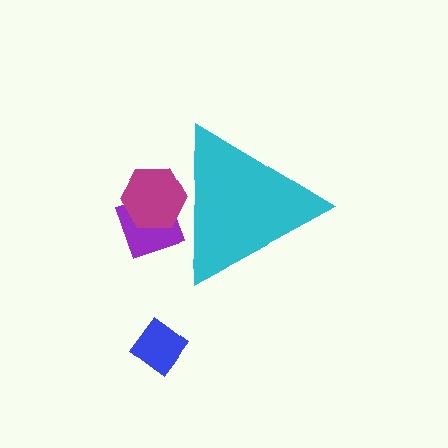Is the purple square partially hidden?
Yes, the purple square is partially hidden behind the cyan triangle.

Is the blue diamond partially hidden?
No, the blue diamond is fully visible.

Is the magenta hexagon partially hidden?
Yes, the magenta hexagon is partially hidden behind the cyan triangle.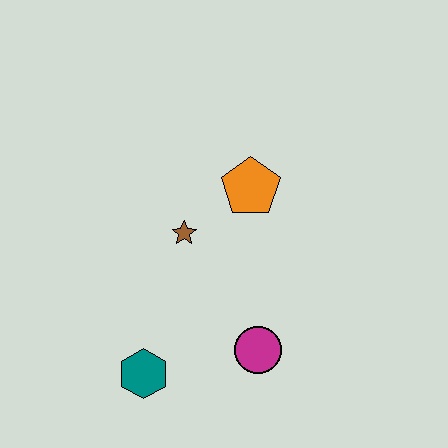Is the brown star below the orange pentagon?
Yes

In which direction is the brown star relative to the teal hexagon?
The brown star is above the teal hexagon.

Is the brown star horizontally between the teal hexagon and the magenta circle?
Yes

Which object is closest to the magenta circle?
The teal hexagon is closest to the magenta circle.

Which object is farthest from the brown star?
The teal hexagon is farthest from the brown star.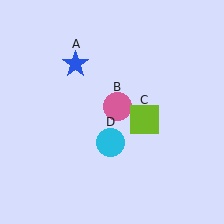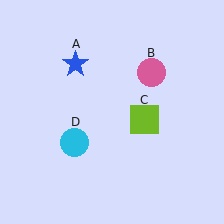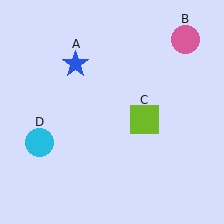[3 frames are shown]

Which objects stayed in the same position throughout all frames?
Blue star (object A) and lime square (object C) remained stationary.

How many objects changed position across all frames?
2 objects changed position: pink circle (object B), cyan circle (object D).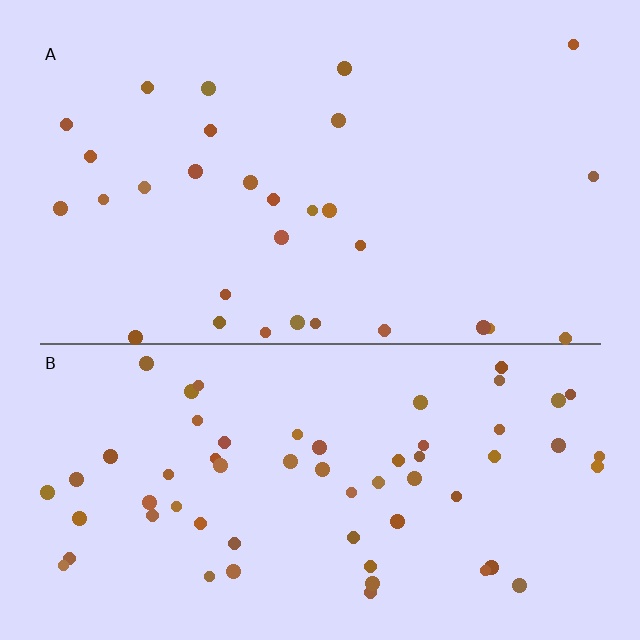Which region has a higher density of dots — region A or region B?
B (the bottom).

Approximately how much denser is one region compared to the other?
Approximately 2.0× — region B over region A.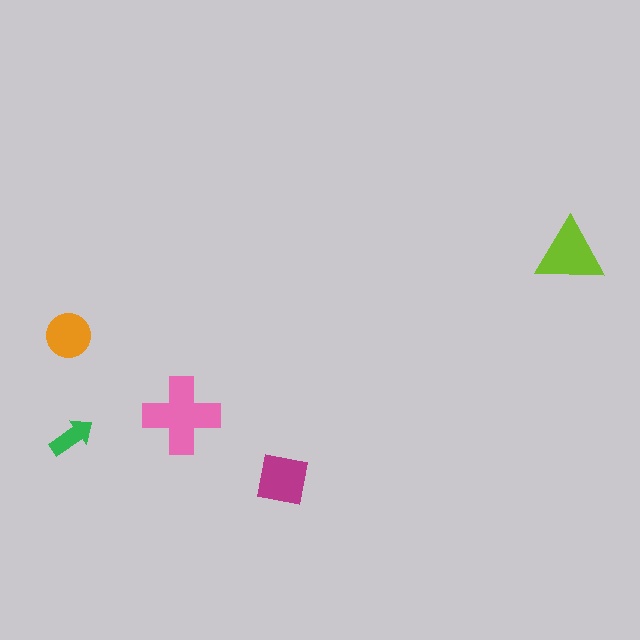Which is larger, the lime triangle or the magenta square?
The lime triangle.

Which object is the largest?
The pink cross.